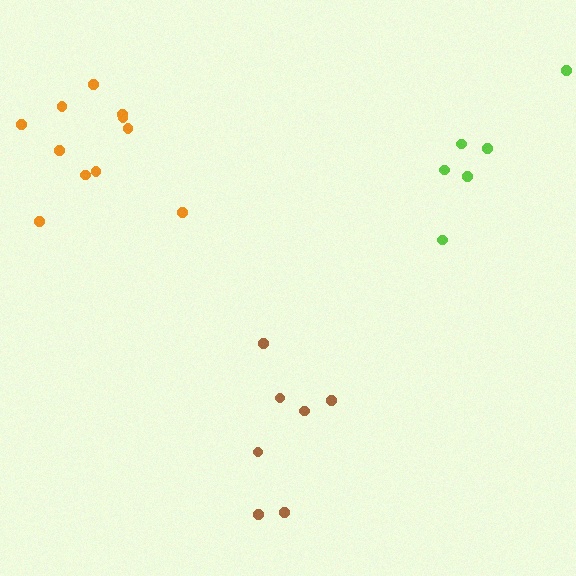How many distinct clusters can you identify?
There are 3 distinct clusters.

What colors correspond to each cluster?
The clusters are colored: brown, orange, lime.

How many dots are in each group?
Group 1: 7 dots, Group 2: 11 dots, Group 3: 6 dots (24 total).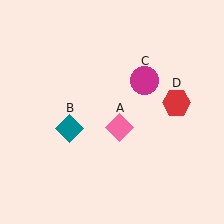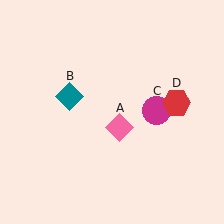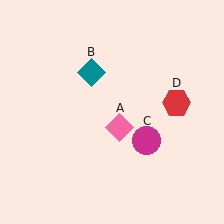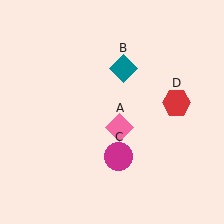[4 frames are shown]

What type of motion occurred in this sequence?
The teal diamond (object B), magenta circle (object C) rotated clockwise around the center of the scene.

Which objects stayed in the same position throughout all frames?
Pink diamond (object A) and red hexagon (object D) remained stationary.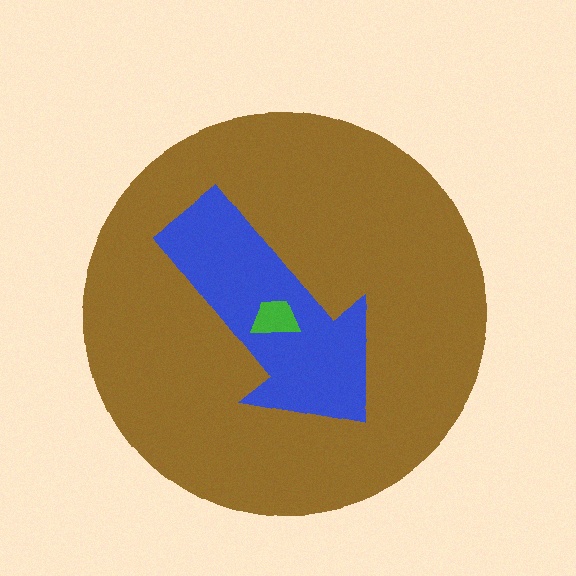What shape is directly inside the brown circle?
The blue arrow.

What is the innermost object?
The green trapezoid.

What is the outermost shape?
The brown circle.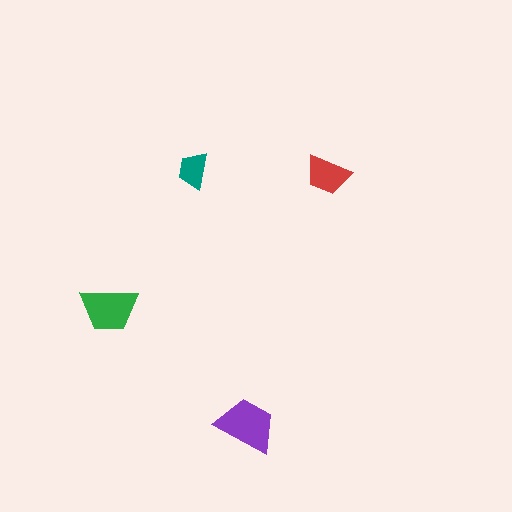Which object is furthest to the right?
The red trapezoid is rightmost.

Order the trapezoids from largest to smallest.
the purple one, the green one, the red one, the teal one.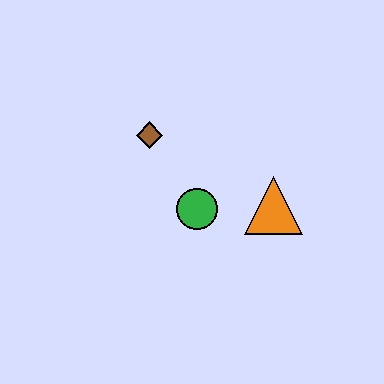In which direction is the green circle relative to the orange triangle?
The green circle is to the left of the orange triangle.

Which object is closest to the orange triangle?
The green circle is closest to the orange triangle.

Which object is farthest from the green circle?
The brown diamond is farthest from the green circle.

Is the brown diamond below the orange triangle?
No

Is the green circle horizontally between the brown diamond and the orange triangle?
Yes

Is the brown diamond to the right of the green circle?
No